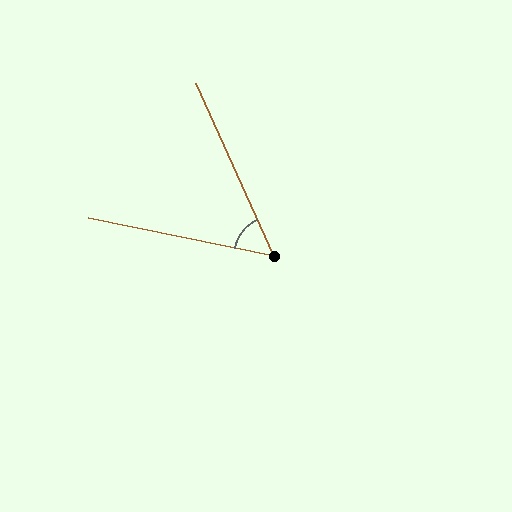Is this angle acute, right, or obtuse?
It is acute.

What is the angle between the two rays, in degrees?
Approximately 54 degrees.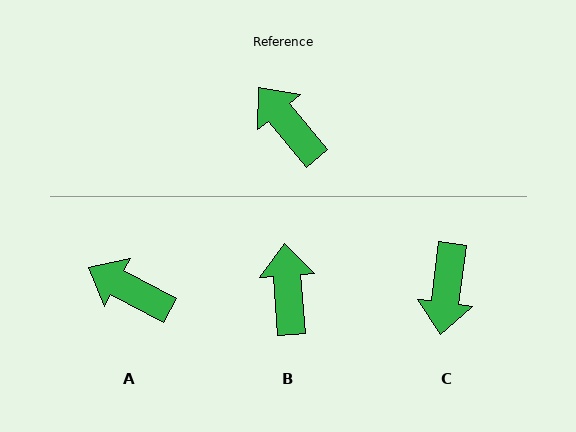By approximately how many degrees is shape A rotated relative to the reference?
Approximately 23 degrees counter-clockwise.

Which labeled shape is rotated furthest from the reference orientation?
C, about 133 degrees away.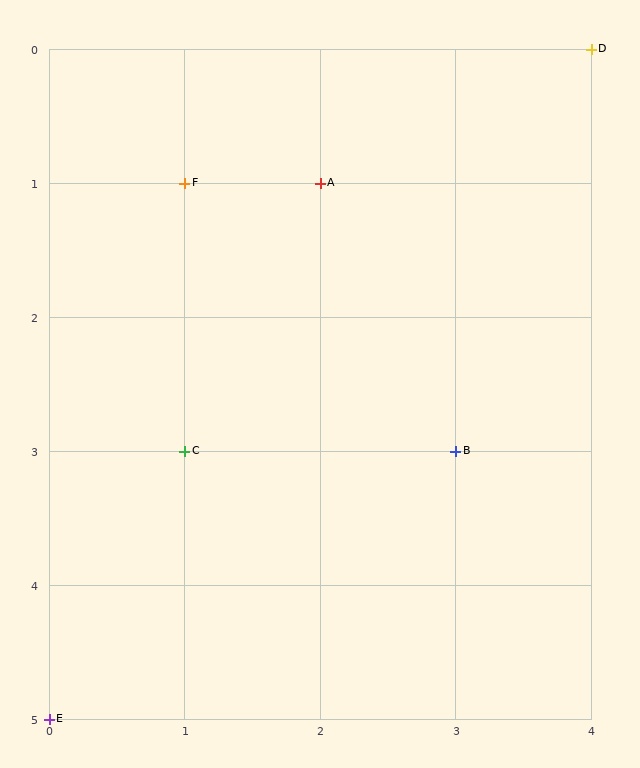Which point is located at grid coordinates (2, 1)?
Point A is at (2, 1).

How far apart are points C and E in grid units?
Points C and E are 1 column and 2 rows apart (about 2.2 grid units diagonally).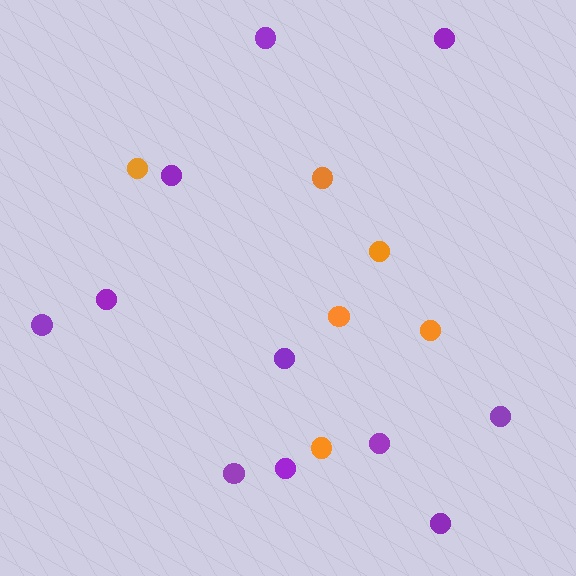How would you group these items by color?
There are 2 groups: one group of purple circles (11) and one group of orange circles (6).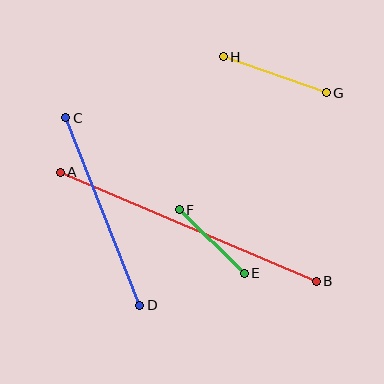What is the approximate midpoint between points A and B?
The midpoint is at approximately (188, 227) pixels.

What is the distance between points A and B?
The distance is approximately 279 pixels.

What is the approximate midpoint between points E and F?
The midpoint is at approximately (212, 242) pixels.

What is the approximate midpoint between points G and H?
The midpoint is at approximately (275, 75) pixels.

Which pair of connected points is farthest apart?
Points A and B are farthest apart.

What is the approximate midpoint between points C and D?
The midpoint is at approximately (103, 212) pixels.